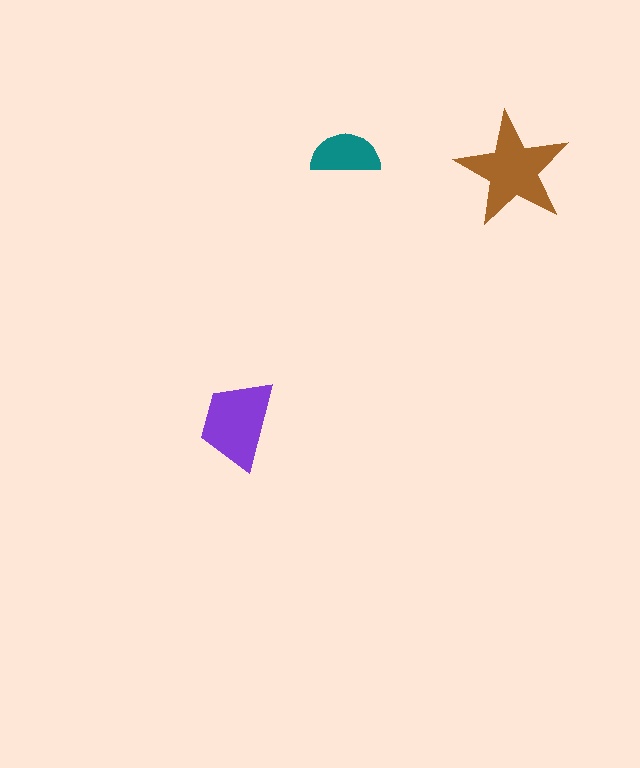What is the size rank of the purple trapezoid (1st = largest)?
2nd.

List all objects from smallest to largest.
The teal semicircle, the purple trapezoid, the brown star.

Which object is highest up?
The teal semicircle is topmost.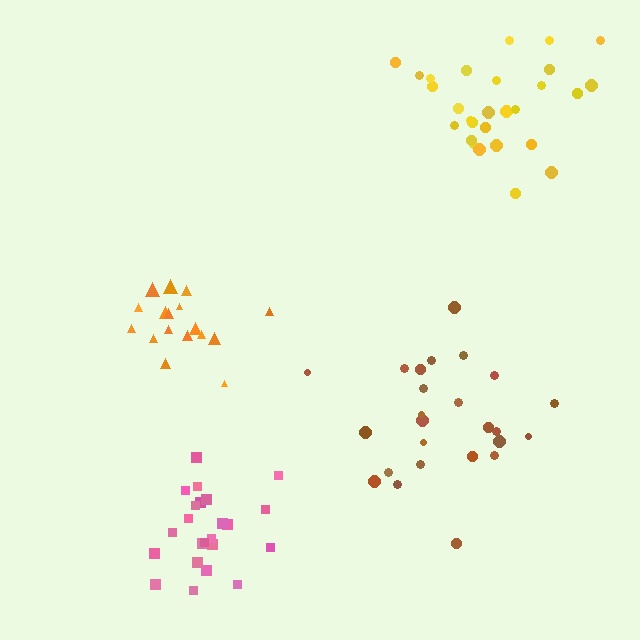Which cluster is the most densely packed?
Pink.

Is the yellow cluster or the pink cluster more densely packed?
Pink.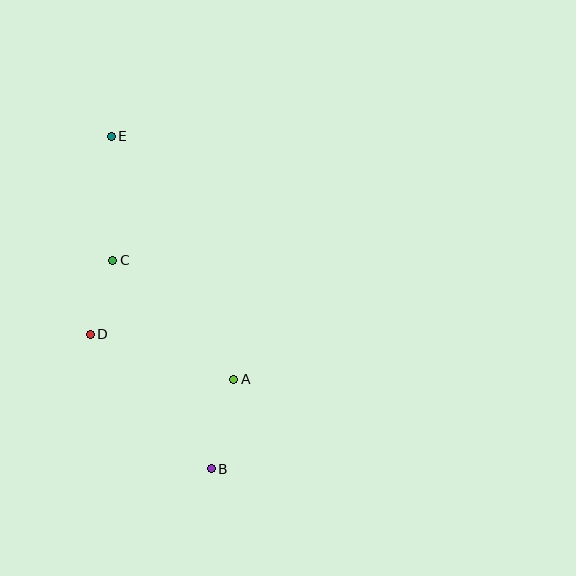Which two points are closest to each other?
Points C and D are closest to each other.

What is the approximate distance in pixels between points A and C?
The distance between A and C is approximately 170 pixels.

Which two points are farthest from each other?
Points B and E are farthest from each other.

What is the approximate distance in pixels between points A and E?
The distance between A and E is approximately 272 pixels.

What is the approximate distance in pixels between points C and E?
The distance between C and E is approximately 124 pixels.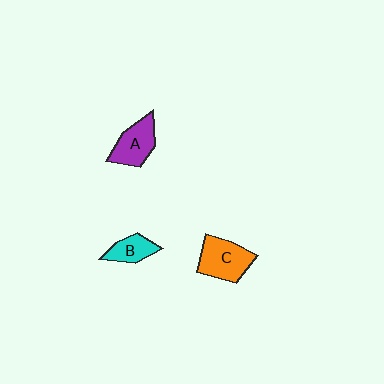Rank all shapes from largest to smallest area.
From largest to smallest: C (orange), A (purple), B (cyan).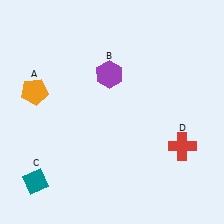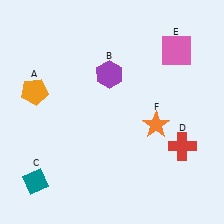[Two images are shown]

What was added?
A pink square (E), an orange star (F) were added in Image 2.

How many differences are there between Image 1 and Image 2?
There are 2 differences between the two images.